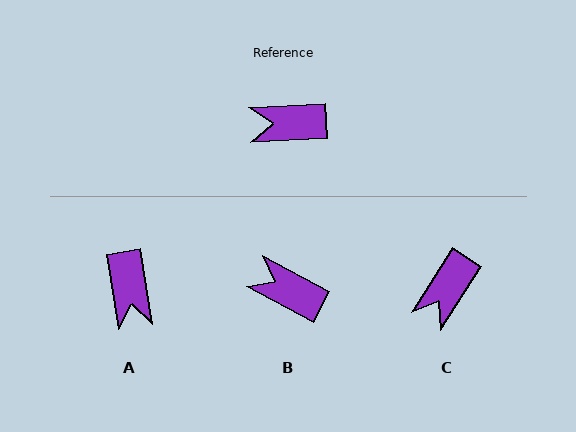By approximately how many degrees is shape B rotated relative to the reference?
Approximately 31 degrees clockwise.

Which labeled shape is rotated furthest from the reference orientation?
A, about 96 degrees away.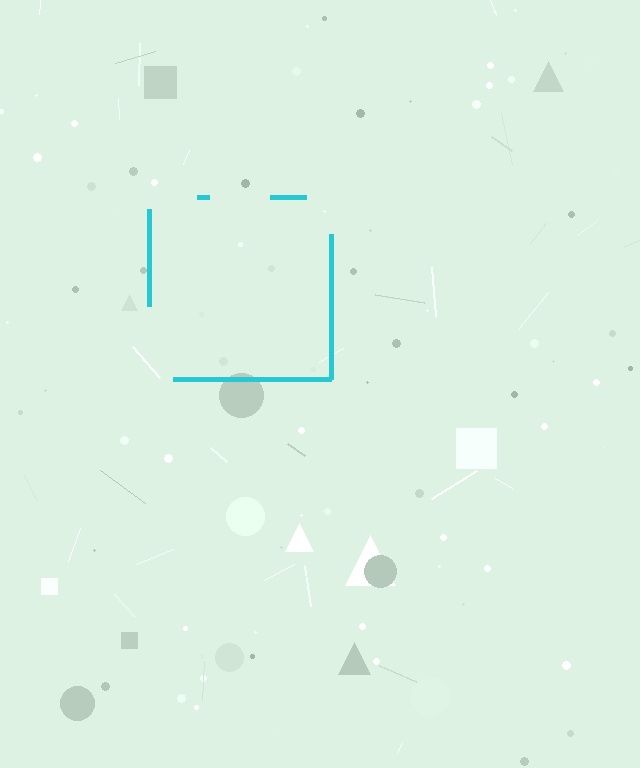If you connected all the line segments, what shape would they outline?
They would outline a square.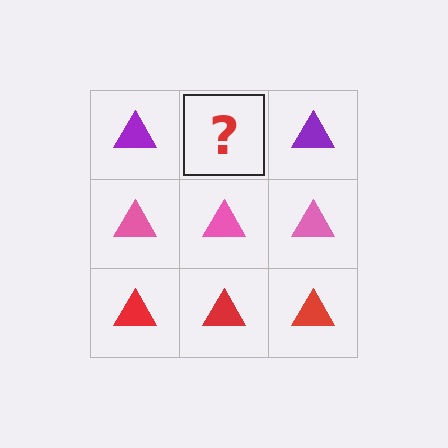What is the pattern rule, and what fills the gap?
The rule is that each row has a consistent color. The gap should be filled with a purple triangle.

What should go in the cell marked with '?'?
The missing cell should contain a purple triangle.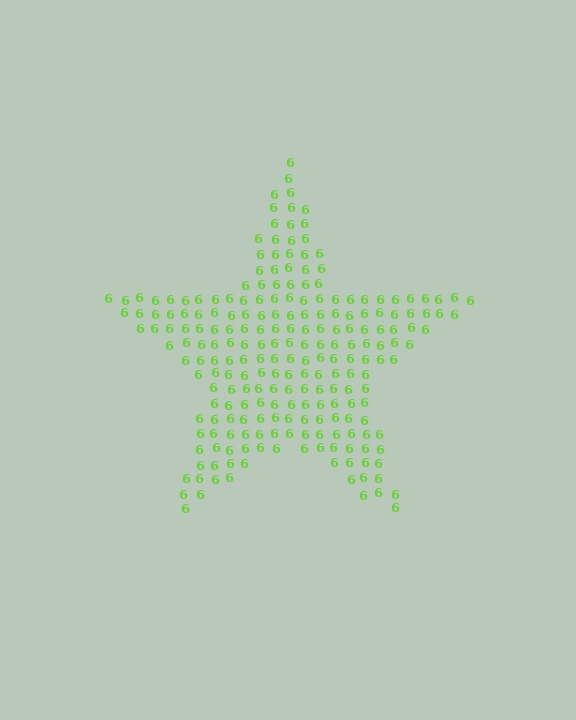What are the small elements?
The small elements are digit 6's.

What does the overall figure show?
The overall figure shows a star.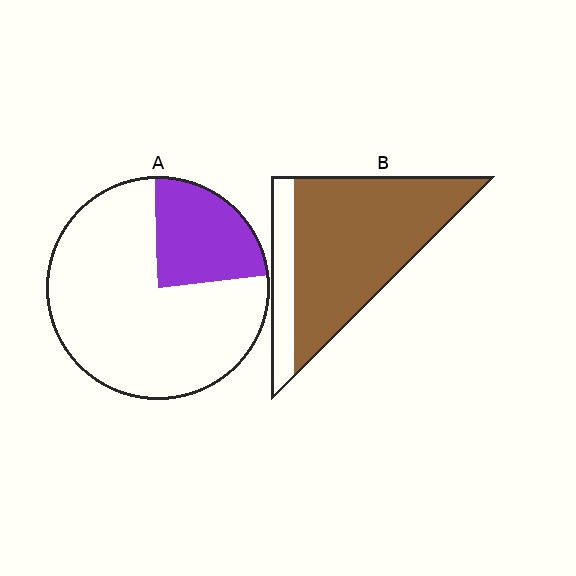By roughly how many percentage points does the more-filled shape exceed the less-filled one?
By roughly 55 percentage points (B over A).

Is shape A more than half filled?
No.